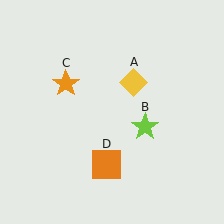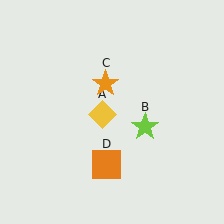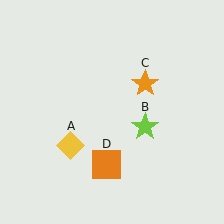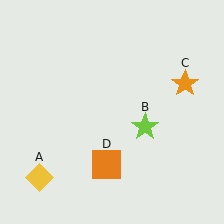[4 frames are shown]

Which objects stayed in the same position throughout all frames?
Lime star (object B) and orange square (object D) remained stationary.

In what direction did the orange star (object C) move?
The orange star (object C) moved right.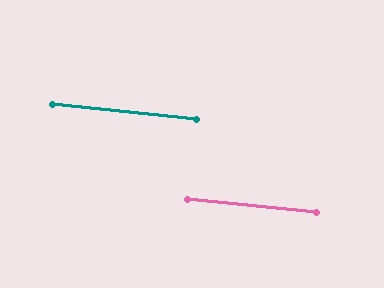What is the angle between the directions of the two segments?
Approximately 0 degrees.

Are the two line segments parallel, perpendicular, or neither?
Parallel — their directions differ by only 0.2°.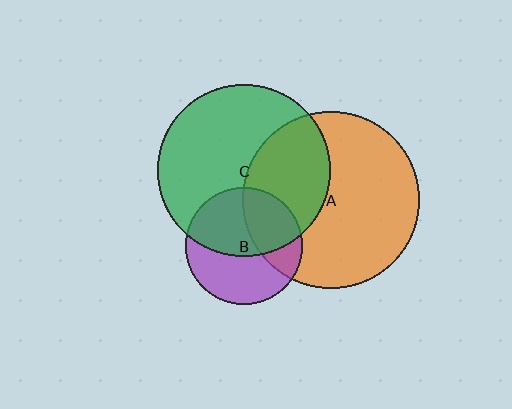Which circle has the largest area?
Circle A (orange).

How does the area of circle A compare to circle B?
Approximately 2.3 times.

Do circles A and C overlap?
Yes.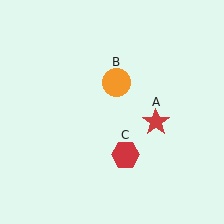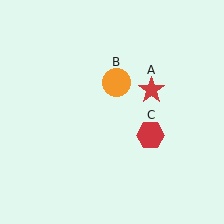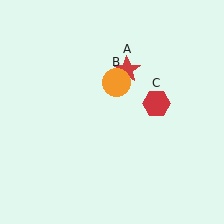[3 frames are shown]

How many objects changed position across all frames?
2 objects changed position: red star (object A), red hexagon (object C).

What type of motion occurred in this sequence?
The red star (object A), red hexagon (object C) rotated counterclockwise around the center of the scene.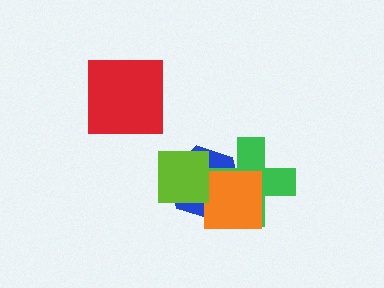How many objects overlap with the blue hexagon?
3 objects overlap with the blue hexagon.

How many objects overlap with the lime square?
1 object overlaps with the lime square.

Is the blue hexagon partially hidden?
Yes, it is partially covered by another shape.